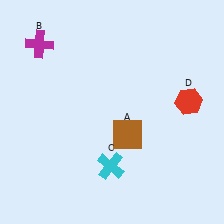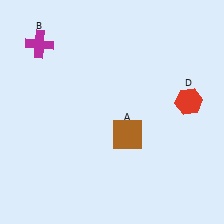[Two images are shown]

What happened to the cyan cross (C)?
The cyan cross (C) was removed in Image 2. It was in the bottom-left area of Image 1.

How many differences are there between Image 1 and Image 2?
There is 1 difference between the two images.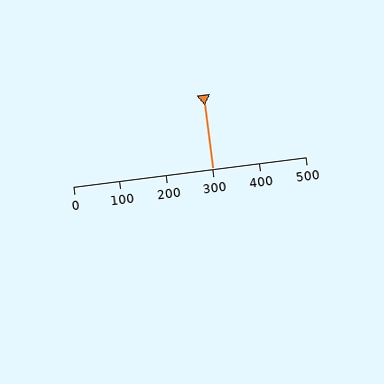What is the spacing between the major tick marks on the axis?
The major ticks are spaced 100 apart.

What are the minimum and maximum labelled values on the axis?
The axis runs from 0 to 500.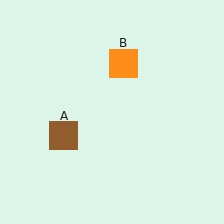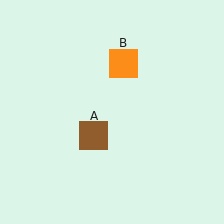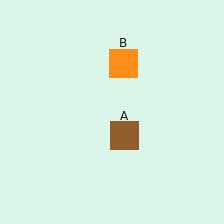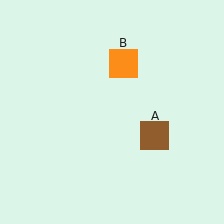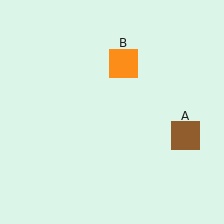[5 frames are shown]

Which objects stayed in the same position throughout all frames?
Orange square (object B) remained stationary.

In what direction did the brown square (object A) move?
The brown square (object A) moved right.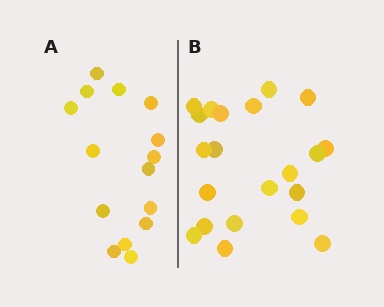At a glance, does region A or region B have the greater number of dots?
Region B (the right region) has more dots.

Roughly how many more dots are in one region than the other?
Region B has about 6 more dots than region A.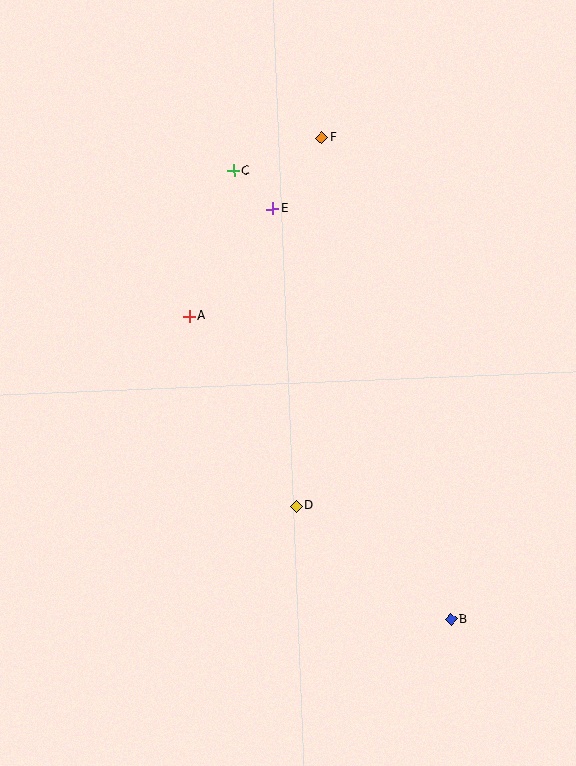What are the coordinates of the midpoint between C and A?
The midpoint between C and A is at (211, 244).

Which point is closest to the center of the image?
Point A at (189, 316) is closest to the center.